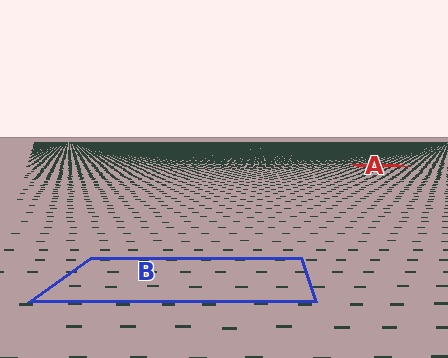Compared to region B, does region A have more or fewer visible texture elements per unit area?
Region A has more texture elements per unit area — they are packed more densely because it is farther away.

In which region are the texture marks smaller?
The texture marks are smaller in region A, because it is farther away.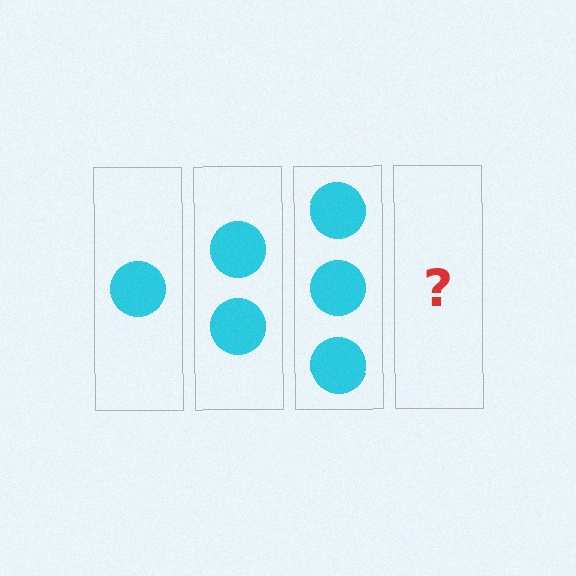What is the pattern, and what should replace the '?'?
The pattern is that each step adds one more circle. The '?' should be 4 circles.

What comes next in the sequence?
The next element should be 4 circles.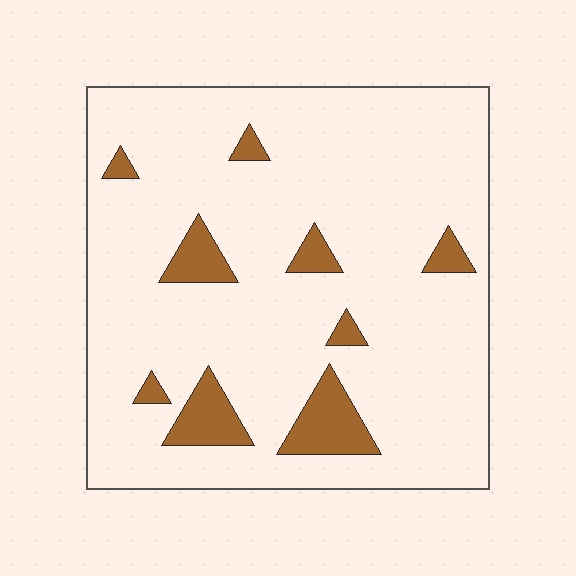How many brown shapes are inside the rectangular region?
9.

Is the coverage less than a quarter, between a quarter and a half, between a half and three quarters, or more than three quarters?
Less than a quarter.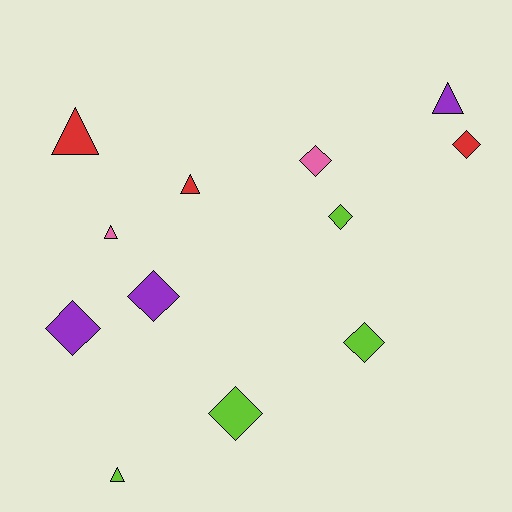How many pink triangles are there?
There is 1 pink triangle.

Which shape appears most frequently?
Diamond, with 7 objects.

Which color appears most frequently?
Lime, with 4 objects.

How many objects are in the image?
There are 12 objects.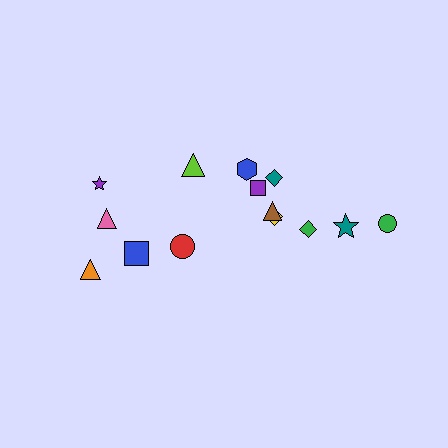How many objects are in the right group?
There are 8 objects.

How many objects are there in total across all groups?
There are 14 objects.